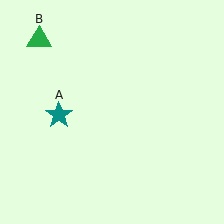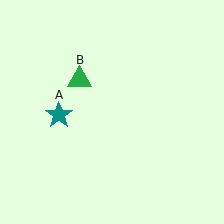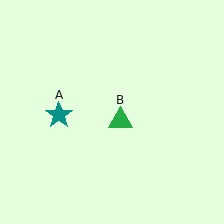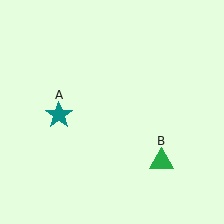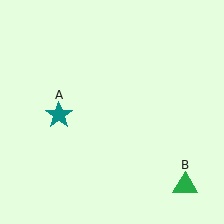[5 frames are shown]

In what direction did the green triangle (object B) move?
The green triangle (object B) moved down and to the right.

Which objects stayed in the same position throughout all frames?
Teal star (object A) remained stationary.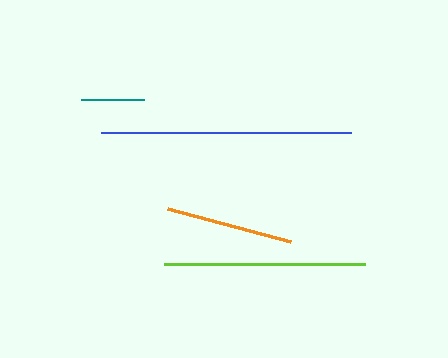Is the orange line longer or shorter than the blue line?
The blue line is longer than the orange line.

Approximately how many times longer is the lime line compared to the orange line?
The lime line is approximately 1.6 times the length of the orange line.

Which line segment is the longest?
The blue line is the longest at approximately 249 pixels.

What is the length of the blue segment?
The blue segment is approximately 249 pixels long.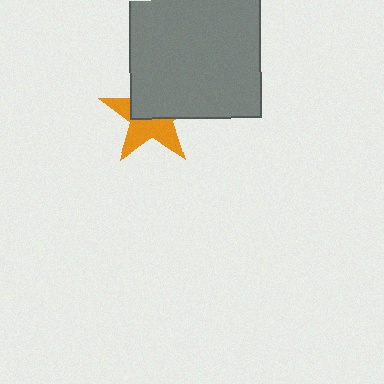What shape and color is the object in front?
The object in front is a gray rectangle.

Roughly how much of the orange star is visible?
About half of it is visible (roughly 50%).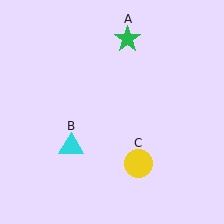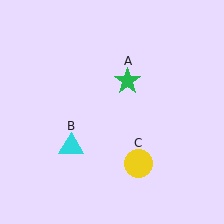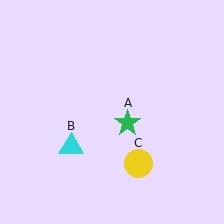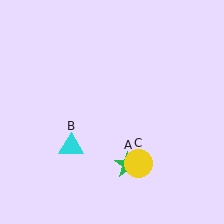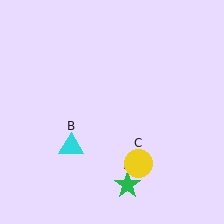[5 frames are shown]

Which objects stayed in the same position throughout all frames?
Cyan triangle (object B) and yellow circle (object C) remained stationary.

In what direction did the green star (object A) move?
The green star (object A) moved down.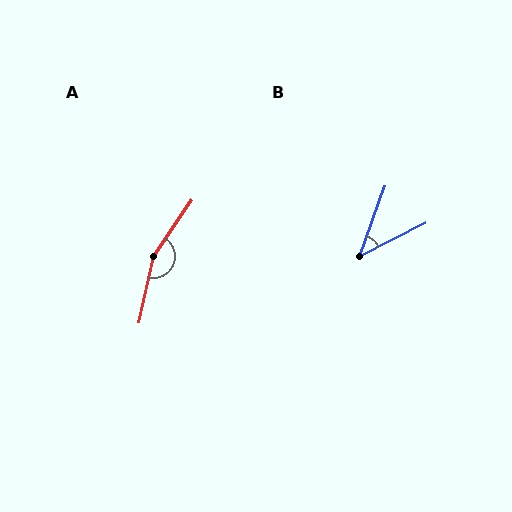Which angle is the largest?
A, at approximately 158 degrees.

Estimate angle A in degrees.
Approximately 158 degrees.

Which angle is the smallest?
B, at approximately 43 degrees.